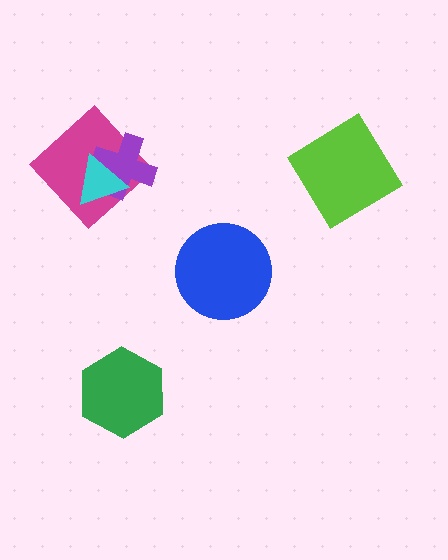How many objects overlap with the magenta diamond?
2 objects overlap with the magenta diamond.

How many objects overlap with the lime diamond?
0 objects overlap with the lime diamond.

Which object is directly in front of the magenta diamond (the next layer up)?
The purple cross is directly in front of the magenta diamond.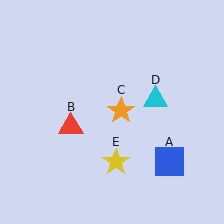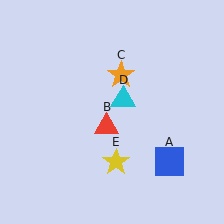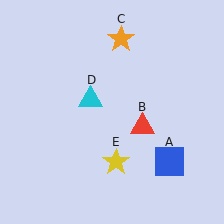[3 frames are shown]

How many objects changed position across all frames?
3 objects changed position: red triangle (object B), orange star (object C), cyan triangle (object D).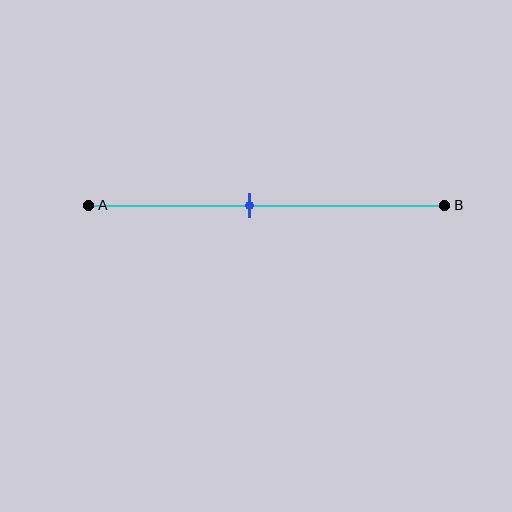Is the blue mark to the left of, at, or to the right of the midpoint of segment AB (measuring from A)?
The blue mark is to the left of the midpoint of segment AB.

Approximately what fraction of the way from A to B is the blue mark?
The blue mark is approximately 45% of the way from A to B.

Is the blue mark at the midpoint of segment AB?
No, the mark is at about 45% from A, not at the 50% midpoint.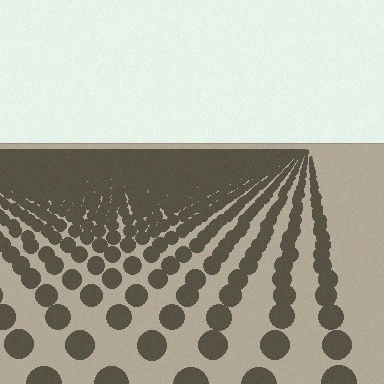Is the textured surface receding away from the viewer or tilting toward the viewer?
The surface is receding away from the viewer. Texture elements get smaller and denser toward the top.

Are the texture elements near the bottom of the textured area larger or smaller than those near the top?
Larger. Near the bottom, elements are closer to the viewer and appear at a bigger on-screen size.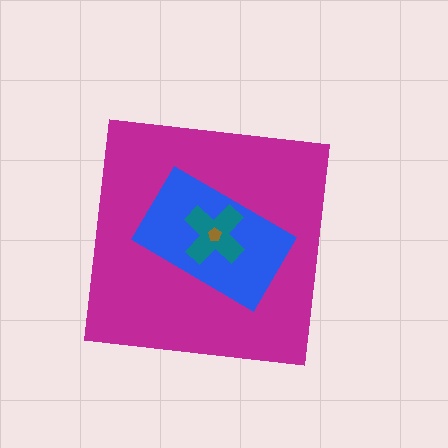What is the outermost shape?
The magenta square.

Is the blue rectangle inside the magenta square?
Yes.